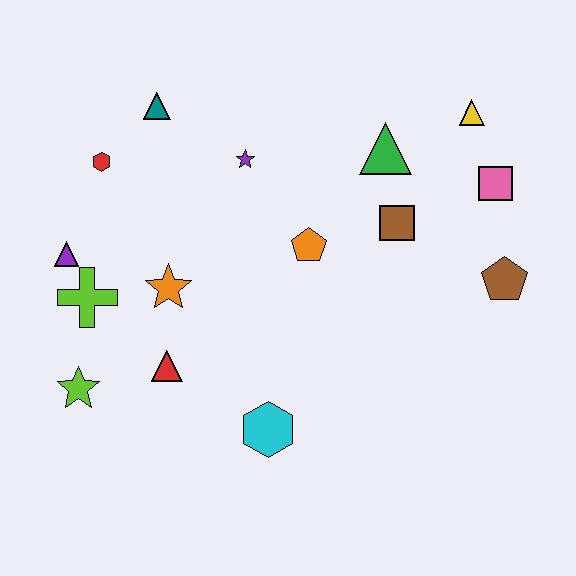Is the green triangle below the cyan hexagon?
No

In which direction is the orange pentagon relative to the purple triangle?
The orange pentagon is to the right of the purple triangle.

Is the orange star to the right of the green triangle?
No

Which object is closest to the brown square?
The green triangle is closest to the brown square.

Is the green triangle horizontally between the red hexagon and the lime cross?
No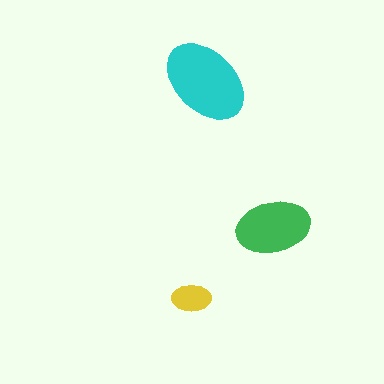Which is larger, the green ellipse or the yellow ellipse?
The green one.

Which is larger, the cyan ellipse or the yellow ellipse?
The cyan one.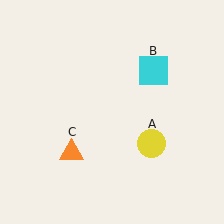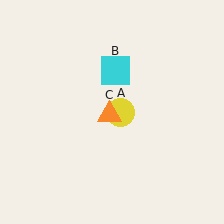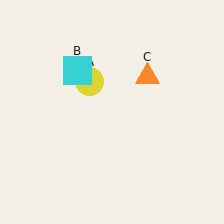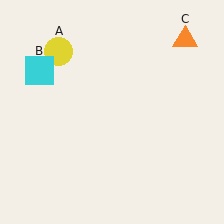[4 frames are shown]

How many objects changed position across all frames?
3 objects changed position: yellow circle (object A), cyan square (object B), orange triangle (object C).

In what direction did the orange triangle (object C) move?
The orange triangle (object C) moved up and to the right.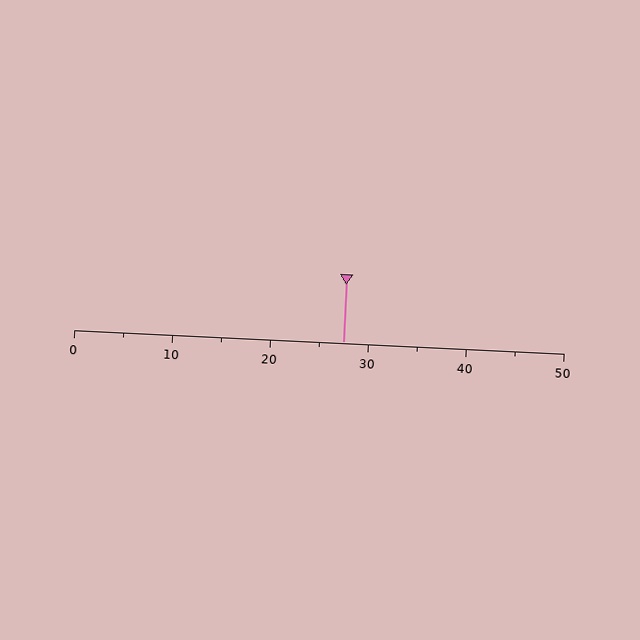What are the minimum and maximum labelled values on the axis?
The axis runs from 0 to 50.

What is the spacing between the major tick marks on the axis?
The major ticks are spaced 10 apart.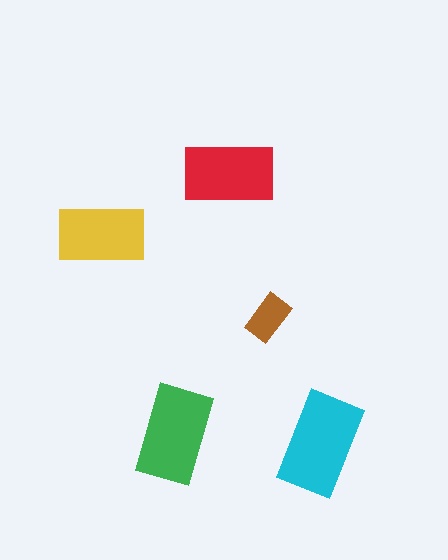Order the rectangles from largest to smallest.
the cyan one, the green one, the red one, the yellow one, the brown one.